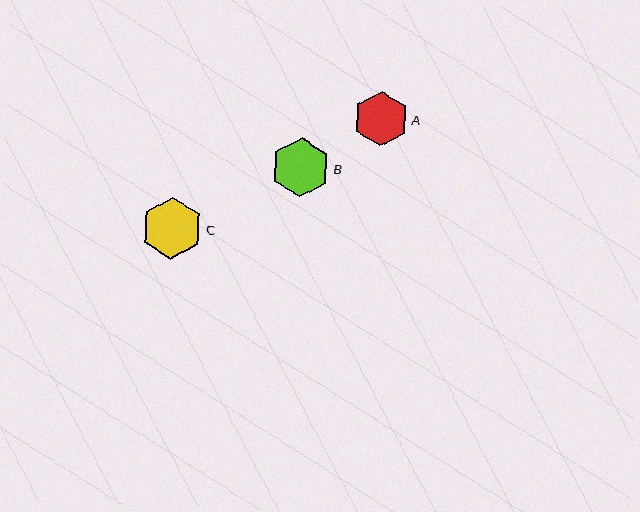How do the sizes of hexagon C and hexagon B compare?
Hexagon C and hexagon B are approximately the same size.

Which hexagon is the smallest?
Hexagon A is the smallest with a size of approximately 55 pixels.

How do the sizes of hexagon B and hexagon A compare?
Hexagon B and hexagon A are approximately the same size.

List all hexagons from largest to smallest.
From largest to smallest: C, B, A.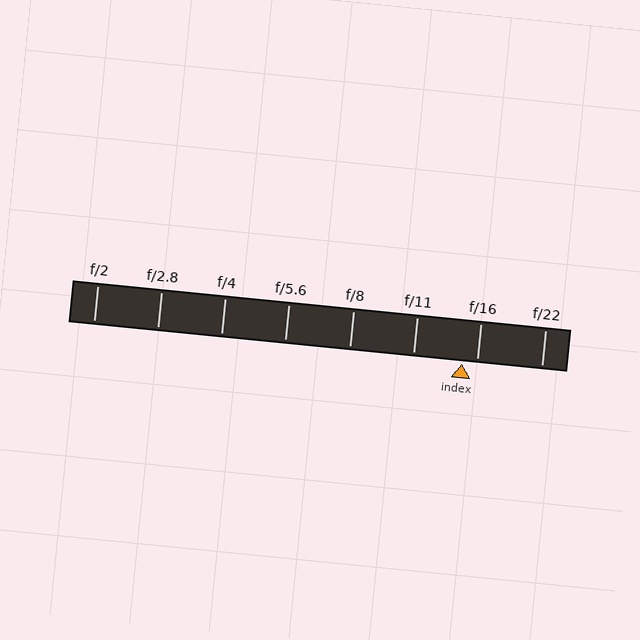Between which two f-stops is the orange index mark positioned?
The index mark is between f/11 and f/16.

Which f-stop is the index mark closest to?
The index mark is closest to f/16.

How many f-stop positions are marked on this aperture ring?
There are 8 f-stop positions marked.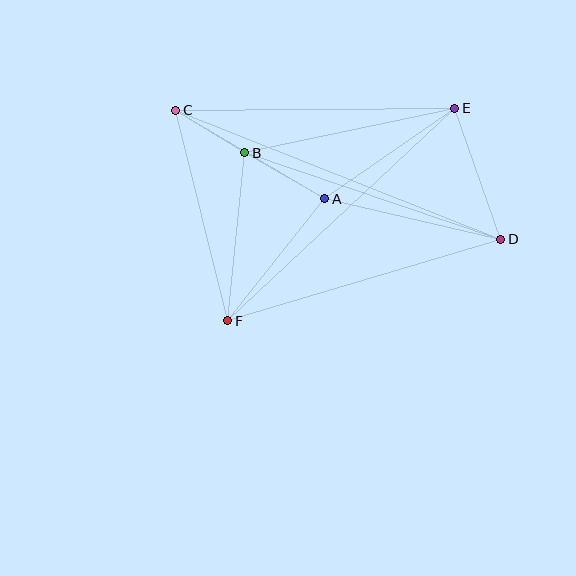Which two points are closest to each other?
Points B and C are closest to each other.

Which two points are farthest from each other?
Points C and D are farthest from each other.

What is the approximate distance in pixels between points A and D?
The distance between A and D is approximately 180 pixels.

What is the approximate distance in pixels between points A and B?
The distance between A and B is approximately 93 pixels.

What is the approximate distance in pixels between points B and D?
The distance between B and D is approximately 270 pixels.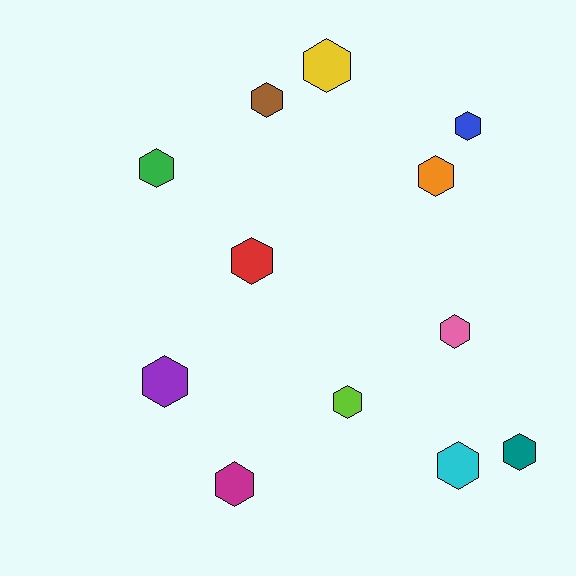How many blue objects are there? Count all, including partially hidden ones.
There is 1 blue object.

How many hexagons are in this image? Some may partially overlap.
There are 12 hexagons.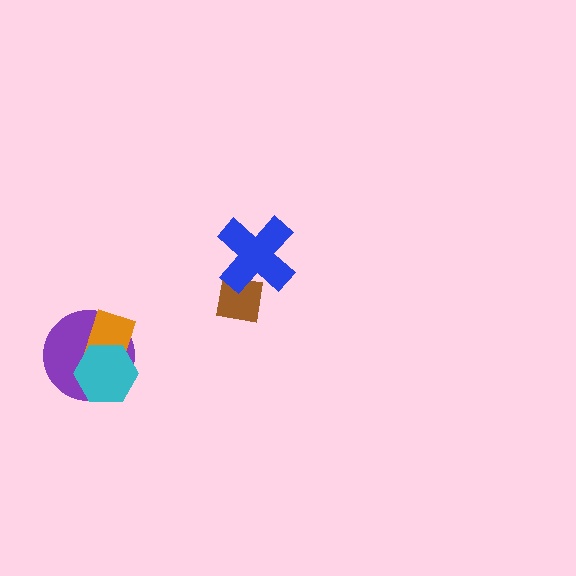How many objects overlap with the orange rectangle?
2 objects overlap with the orange rectangle.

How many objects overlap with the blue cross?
1 object overlaps with the blue cross.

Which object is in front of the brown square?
The blue cross is in front of the brown square.